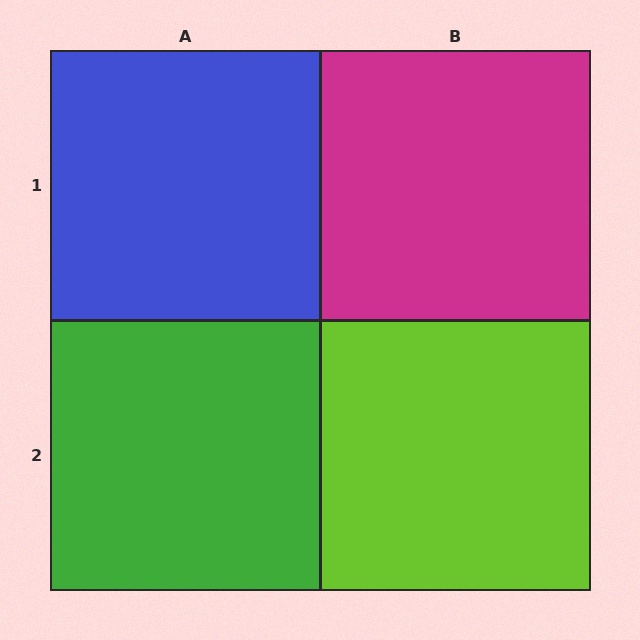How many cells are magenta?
1 cell is magenta.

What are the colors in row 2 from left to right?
Green, lime.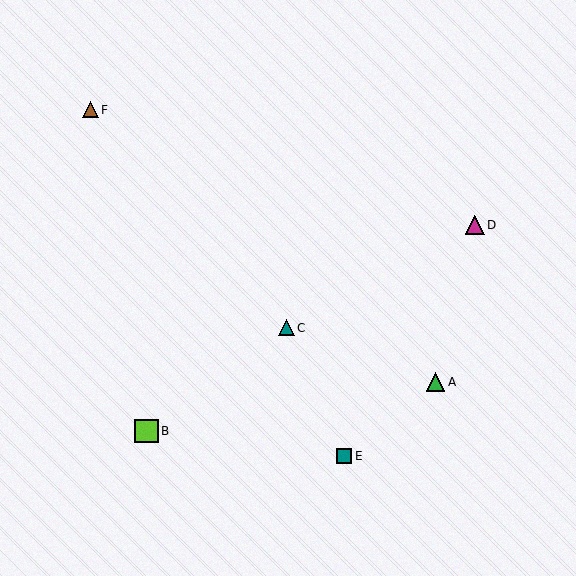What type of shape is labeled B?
Shape B is a lime square.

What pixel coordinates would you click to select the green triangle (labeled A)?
Click at (436, 382) to select the green triangle A.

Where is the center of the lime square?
The center of the lime square is at (146, 431).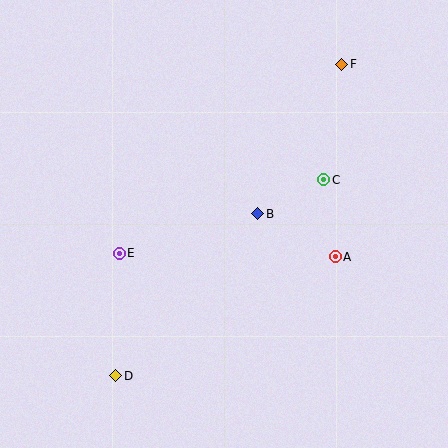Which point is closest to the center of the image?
Point B at (258, 214) is closest to the center.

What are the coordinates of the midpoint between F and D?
The midpoint between F and D is at (229, 220).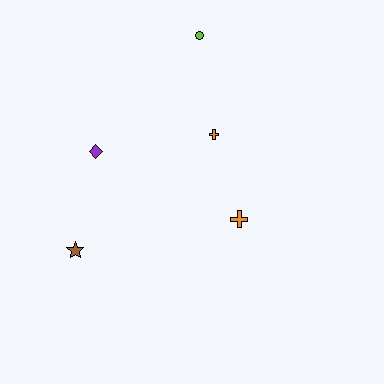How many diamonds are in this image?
There is 1 diamond.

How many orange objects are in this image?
There are 2 orange objects.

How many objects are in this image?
There are 5 objects.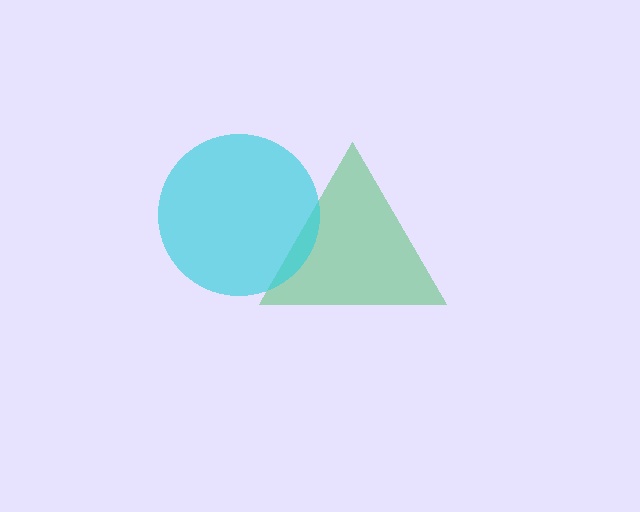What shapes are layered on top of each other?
The layered shapes are: a green triangle, a cyan circle.